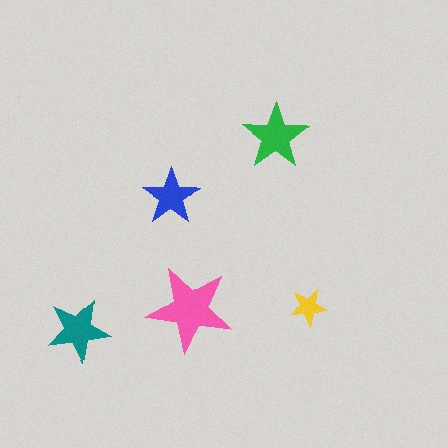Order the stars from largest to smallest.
the pink one, the green one, the teal one, the blue one, the yellow one.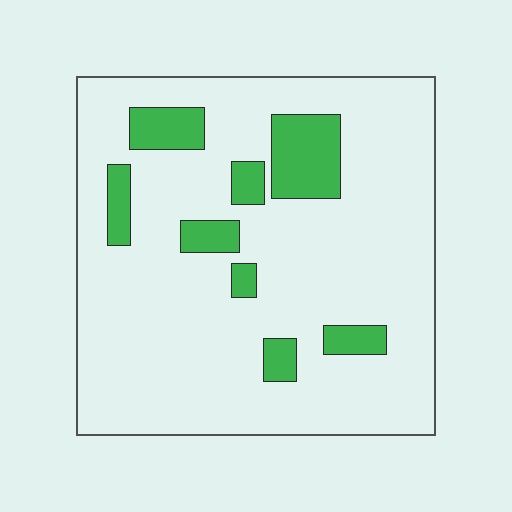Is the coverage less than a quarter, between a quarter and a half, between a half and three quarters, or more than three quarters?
Less than a quarter.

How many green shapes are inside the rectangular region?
8.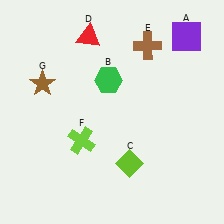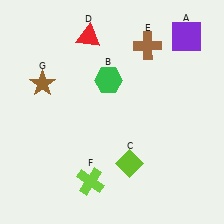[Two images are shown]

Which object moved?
The lime cross (F) moved down.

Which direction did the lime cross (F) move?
The lime cross (F) moved down.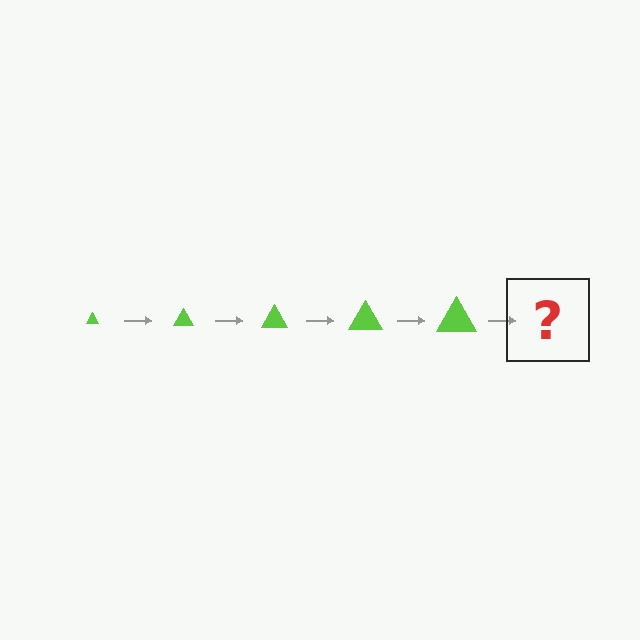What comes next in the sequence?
The next element should be a lime triangle, larger than the previous one.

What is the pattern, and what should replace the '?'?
The pattern is that the triangle gets progressively larger each step. The '?' should be a lime triangle, larger than the previous one.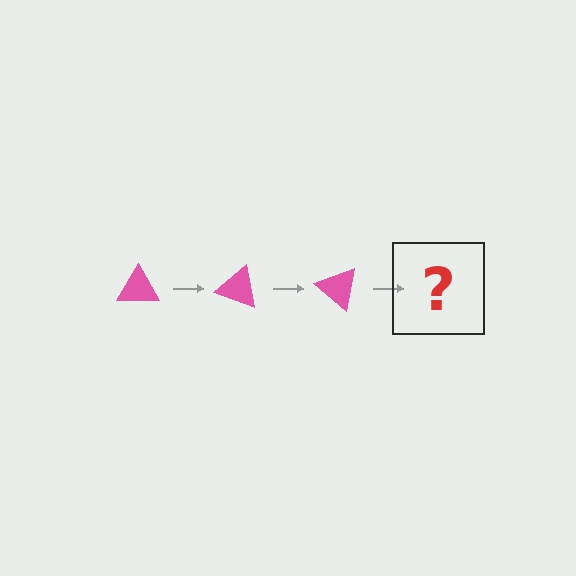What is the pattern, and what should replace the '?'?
The pattern is that the triangle rotates 20 degrees each step. The '?' should be a pink triangle rotated 60 degrees.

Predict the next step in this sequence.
The next step is a pink triangle rotated 60 degrees.